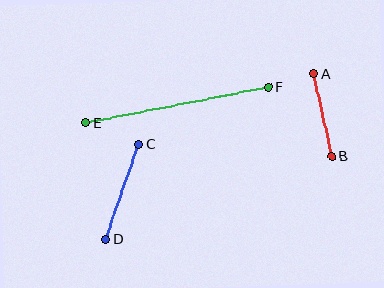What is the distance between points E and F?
The distance is approximately 186 pixels.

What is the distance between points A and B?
The distance is approximately 84 pixels.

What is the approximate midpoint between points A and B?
The midpoint is at approximately (323, 115) pixels.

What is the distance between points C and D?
The distance is approximately 100 pixels.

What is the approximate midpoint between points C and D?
The midpoint is at approximately (122, 192) pixels.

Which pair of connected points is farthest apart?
Points E and F are farthest apart.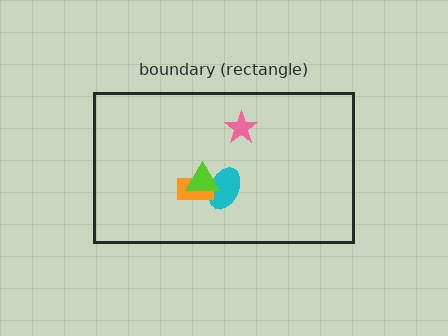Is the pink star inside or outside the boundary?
Inside.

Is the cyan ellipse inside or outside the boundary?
Inside.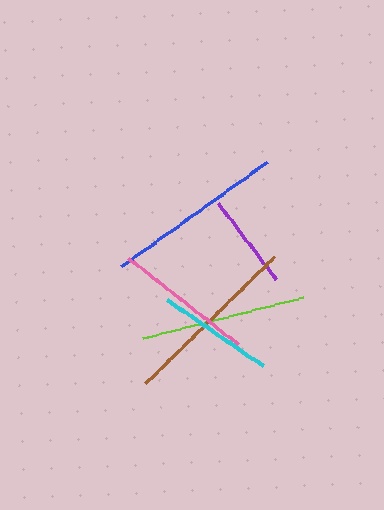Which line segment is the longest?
The brown line is the longest at approximately 181 pixels.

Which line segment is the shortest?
The purple line is the shortest at approximately 97 pixels.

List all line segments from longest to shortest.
From longest to shortest: brown, blue, lime, pink, cyan, purple.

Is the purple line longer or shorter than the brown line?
The brown line is longer than the purple line.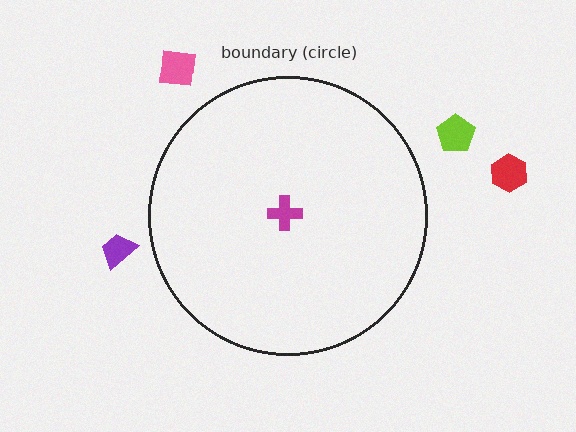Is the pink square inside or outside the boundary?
Outside.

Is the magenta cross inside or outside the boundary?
Inside.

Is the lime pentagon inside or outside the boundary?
Outside.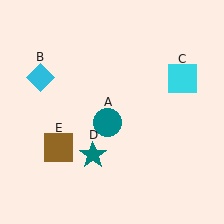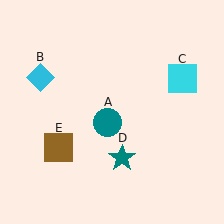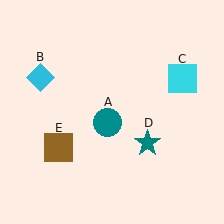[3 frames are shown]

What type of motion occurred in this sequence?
The teal star (object D) rotated counterclockwise around the center of the scene.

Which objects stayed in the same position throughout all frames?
Teal circle (object A) and cyan diamond (object B) and cyan square (object C) and brown square (object E) remained stationary.